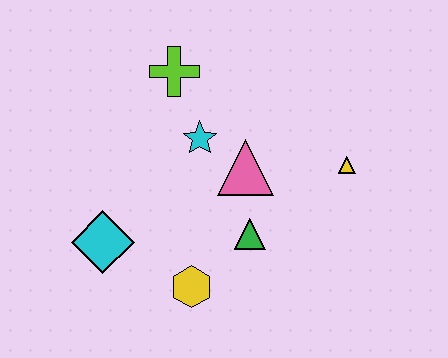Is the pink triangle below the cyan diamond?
No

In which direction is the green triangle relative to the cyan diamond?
The green triangle is to the right of the cyan diamond.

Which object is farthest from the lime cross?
The yellow hexagon is farthest from the lime cross.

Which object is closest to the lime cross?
The cyan star is closest to the lime cross.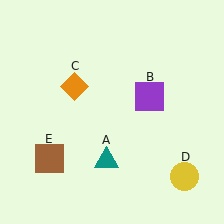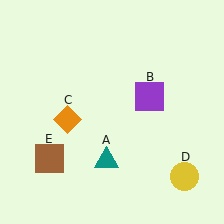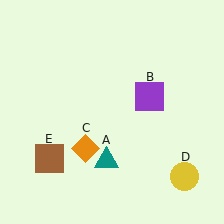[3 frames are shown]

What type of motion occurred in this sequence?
The orange diamond (object C) rotated counterclockwise around the center of the scene.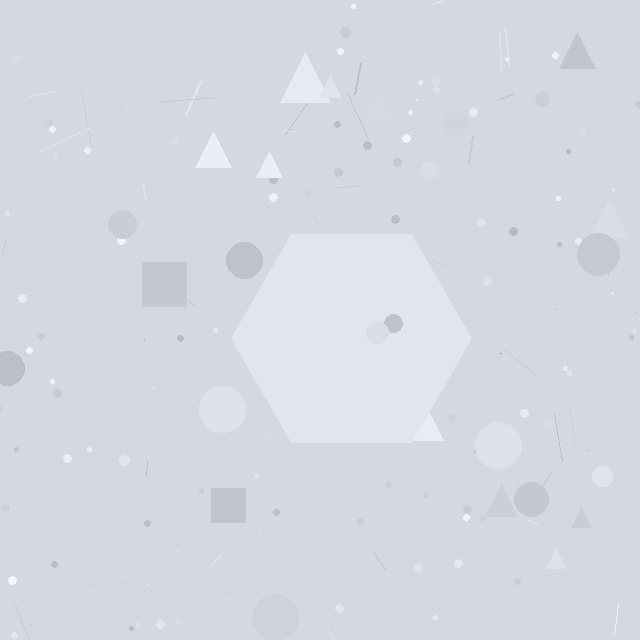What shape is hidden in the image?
A hexagon is hidden in the image.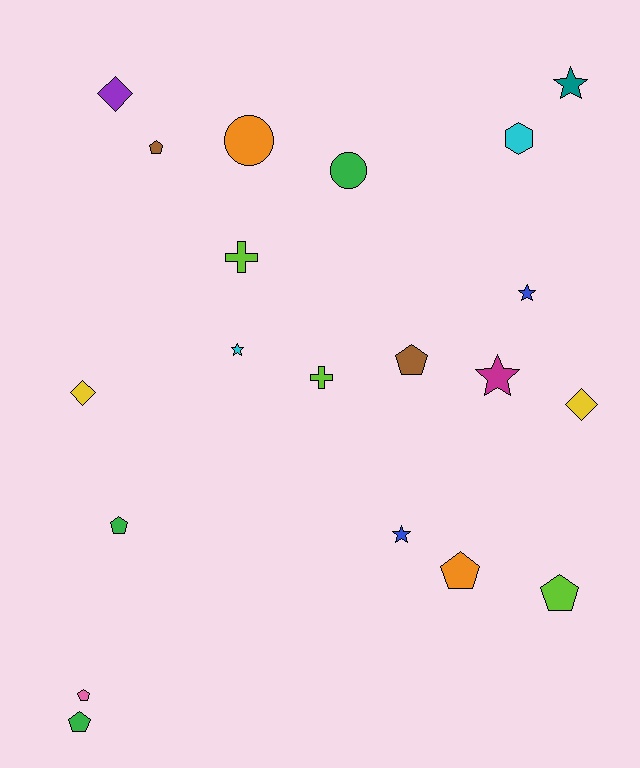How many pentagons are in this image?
There are 7 pentagons.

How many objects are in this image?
There are 20 objects.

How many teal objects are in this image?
There is 1 teal object.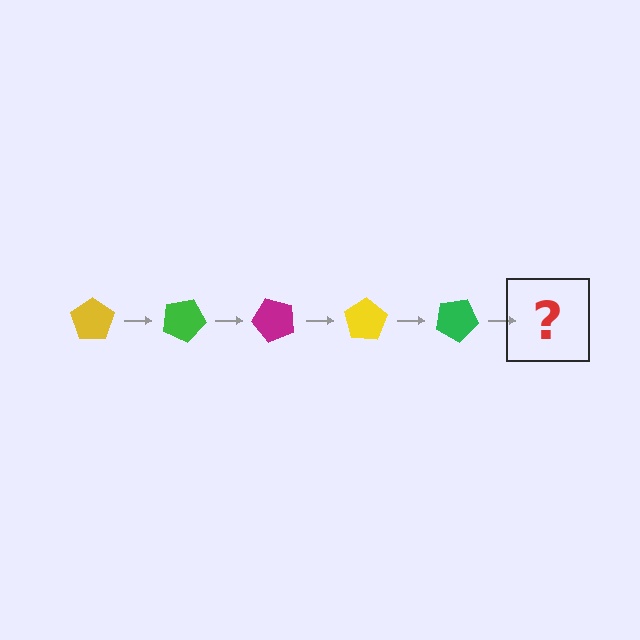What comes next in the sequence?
The next element should be a magenta pentagon, rotated 125 degrees from the start.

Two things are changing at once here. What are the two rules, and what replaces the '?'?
The two rules are that it rotates 25 degrees each step and the color cycles through yellow, green, and magenta. The '?' should be a magenta pentagon, rotated 125 degrees from the start.